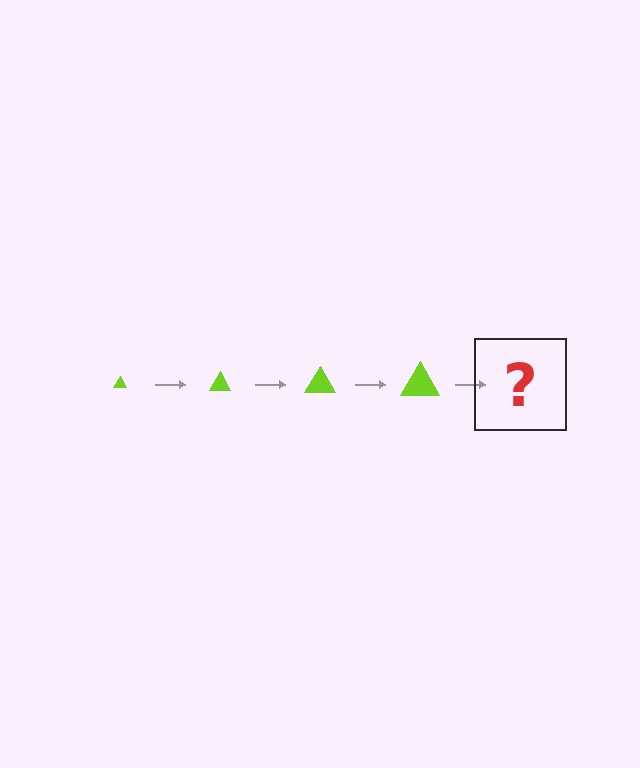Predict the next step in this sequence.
The next step is a lime triangle, larger than the previous one.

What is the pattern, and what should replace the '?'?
The pattern is that the triangle gets progressively larger each step. The '?' should be a lime triangle, larger than the previous one.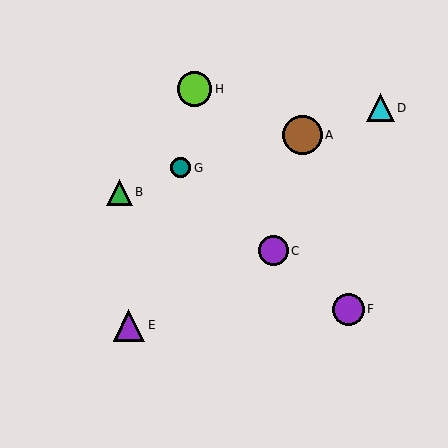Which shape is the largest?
The brown circle (labeled A) is the largest.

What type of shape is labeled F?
Shape F is a purple circle.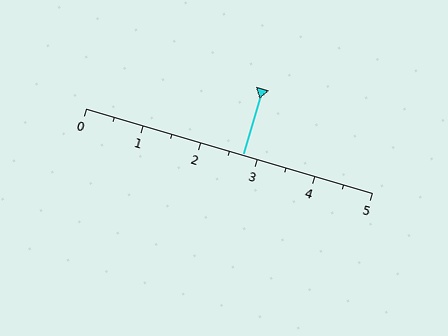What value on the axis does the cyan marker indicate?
The marker indicates approximately 2.8.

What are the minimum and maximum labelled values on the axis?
The axis runs from 0 to 5.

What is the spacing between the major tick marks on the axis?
The major ticks are spaced 1 apart.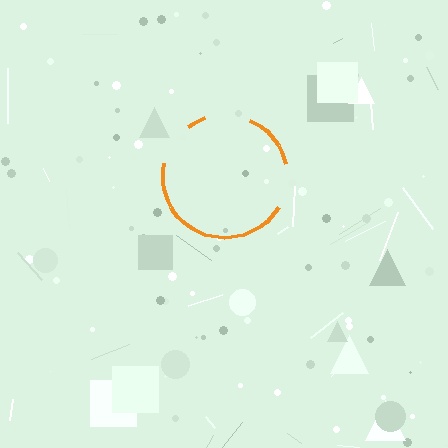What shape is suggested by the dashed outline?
The dashed outline suggests a circle.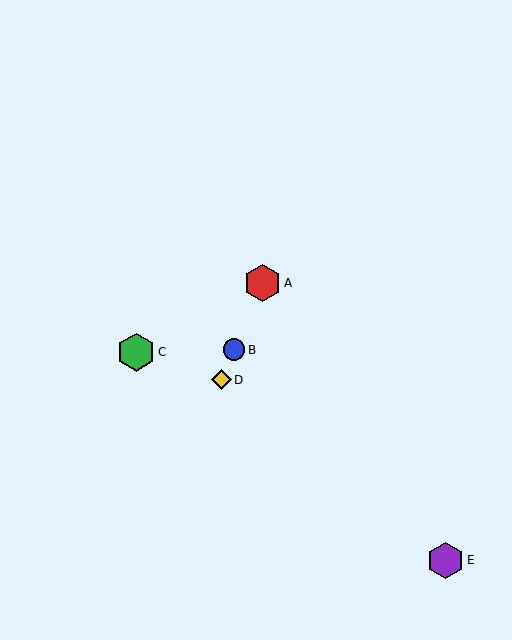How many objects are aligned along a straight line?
3 objects (A, B, D) are aligned along a straight line.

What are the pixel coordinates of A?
Object A is at (262, 283).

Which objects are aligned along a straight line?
Objects A, B, D are aligned along a straight line.